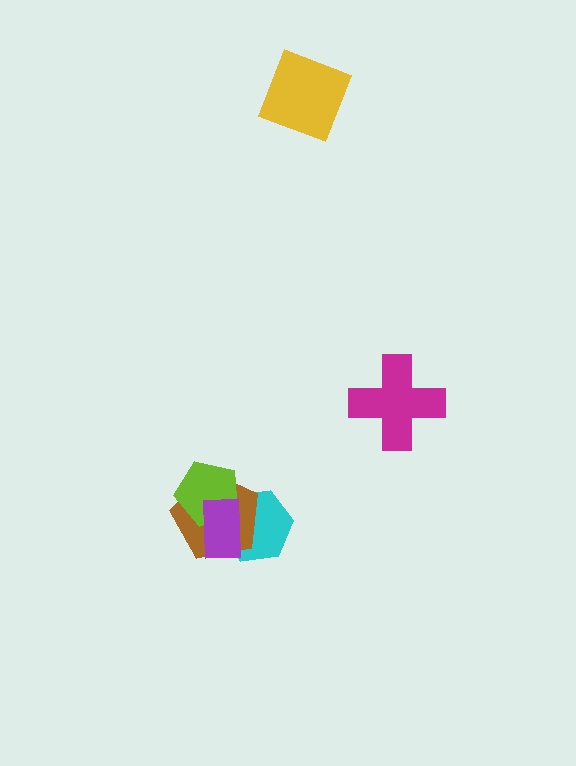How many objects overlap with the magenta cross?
0 objects overlap with the magenta cross.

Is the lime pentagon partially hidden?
Yes, it is partially covered by another shape.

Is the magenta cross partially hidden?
No, no other shape covers it.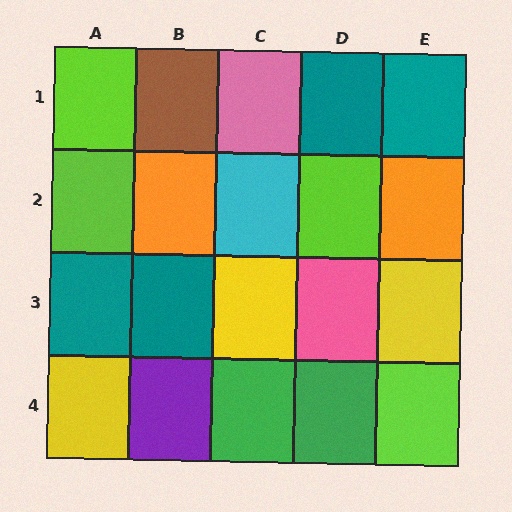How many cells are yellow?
3 cells are yellow.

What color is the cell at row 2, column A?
Lime.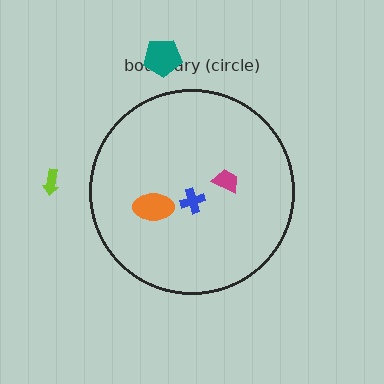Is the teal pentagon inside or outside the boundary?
Outside.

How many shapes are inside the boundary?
3 inside, 2 outside.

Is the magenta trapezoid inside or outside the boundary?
Inside.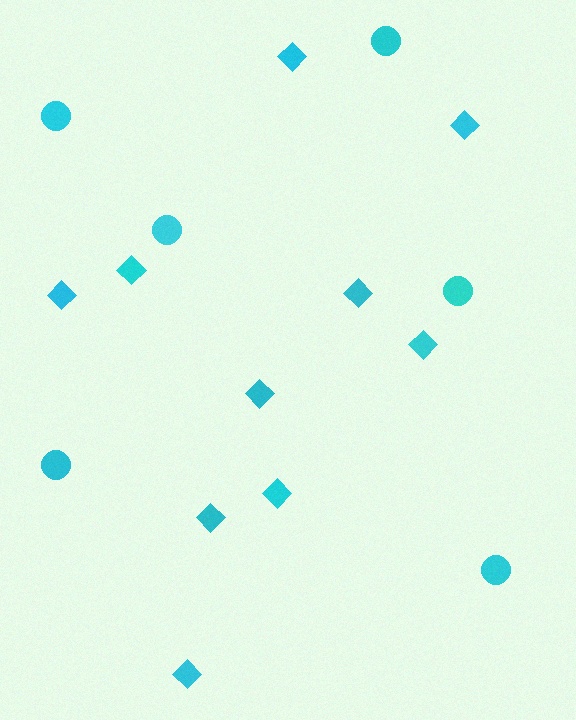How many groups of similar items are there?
There are 2 groups: one group of diamonds (10) and one group of circles (6).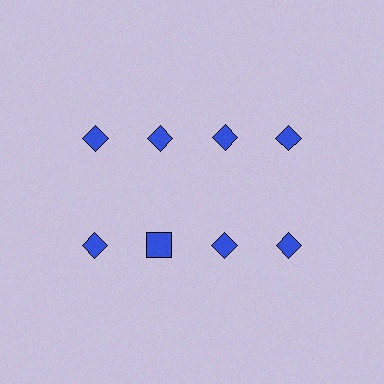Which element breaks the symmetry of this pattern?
The blue square in the second row, second from left column breaks the symmetry. All other shapes are blue diamonds.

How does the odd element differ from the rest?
It has a different shape: square instead of diamond.